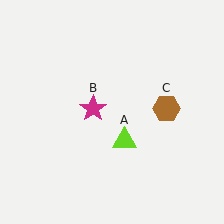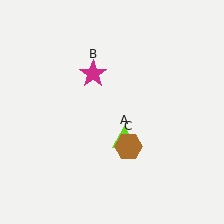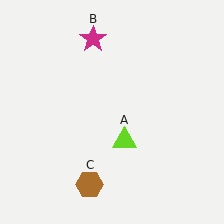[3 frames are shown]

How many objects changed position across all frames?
2 objects changed position: magenta star (object B), brown hexagon (object C).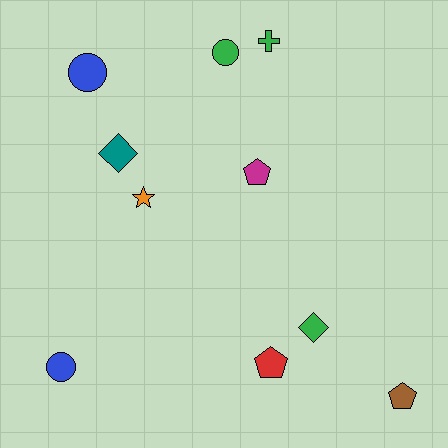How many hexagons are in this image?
There are no hexagons.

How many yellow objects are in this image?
There are no yellow objects.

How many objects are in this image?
There are 10 objects.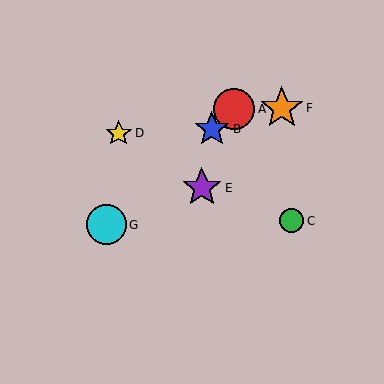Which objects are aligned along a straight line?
Objects A, B, G are aligned along a straight line.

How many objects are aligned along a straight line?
3 objects (A, B, G) are aligned along a straight line.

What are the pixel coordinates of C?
Object C is at (292, 221).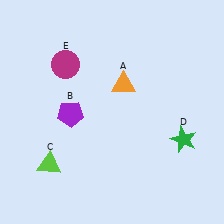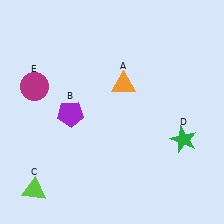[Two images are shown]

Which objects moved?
The objects that moved are: the lime triangle (C), the magenta circle (E).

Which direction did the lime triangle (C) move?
The lime triangle (C) moved down.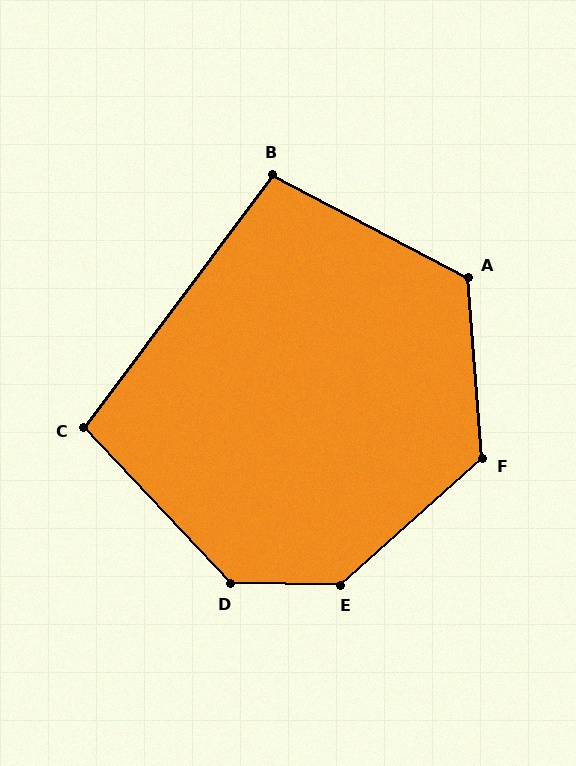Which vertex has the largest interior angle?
E, at approximately 138 degrees.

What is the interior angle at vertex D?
Approximately 134 degrees (obtuse).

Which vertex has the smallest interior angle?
B, at approximately 99 degrees.